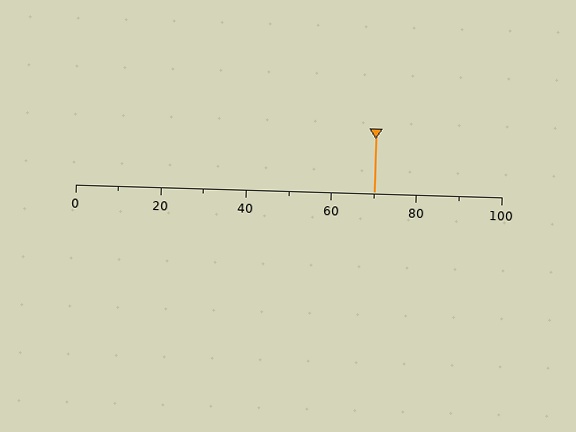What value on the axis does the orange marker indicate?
The marker indicates approximately 70.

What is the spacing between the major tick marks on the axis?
The major ticks are spaced 20 apart.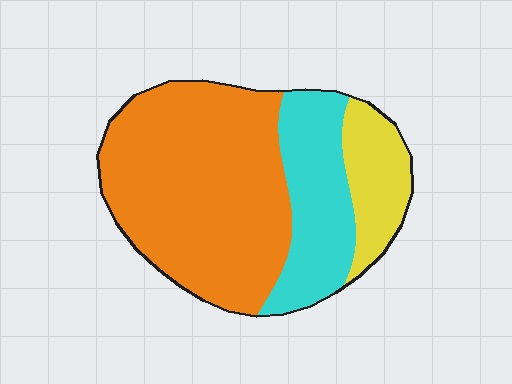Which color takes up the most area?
Orange, at roughly 60%.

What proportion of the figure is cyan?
Cyan takes up between a sixth and a third of the figure.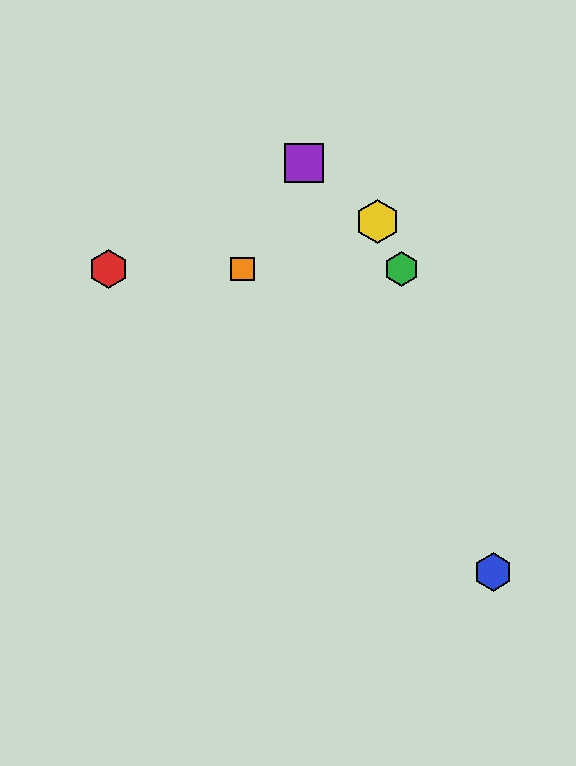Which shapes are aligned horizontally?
The red hexagon, the green hexagon, the orange square are aligned horizontally.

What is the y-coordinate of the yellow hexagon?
The yellow hexagon is at y≈222.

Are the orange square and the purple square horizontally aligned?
No, the orange square is at y≈269 and the purple square is at y≈163.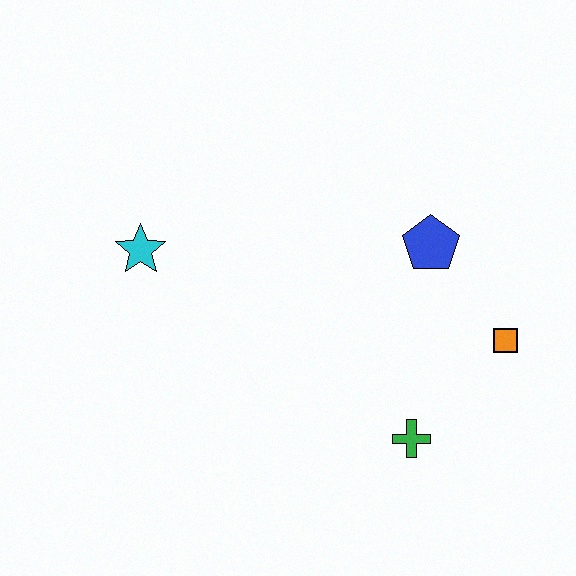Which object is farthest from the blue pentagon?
The cyan star is farthest from the blue pentagon.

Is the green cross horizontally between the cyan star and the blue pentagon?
Yes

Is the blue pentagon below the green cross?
No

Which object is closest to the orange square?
The blue pentagon is closest to the orange square.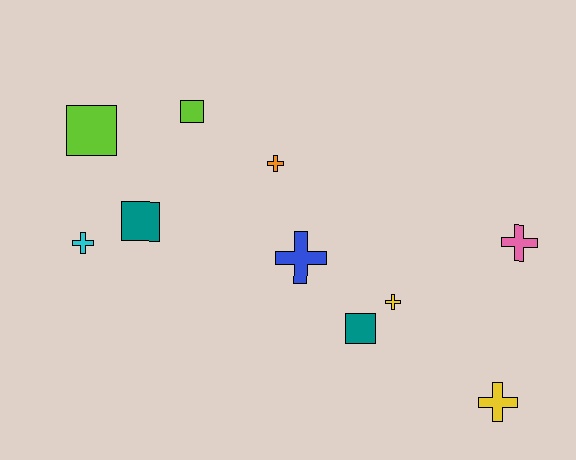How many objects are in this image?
There are 10 objects.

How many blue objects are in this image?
There is 1 blue object.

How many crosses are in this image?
There are 6 crosses.